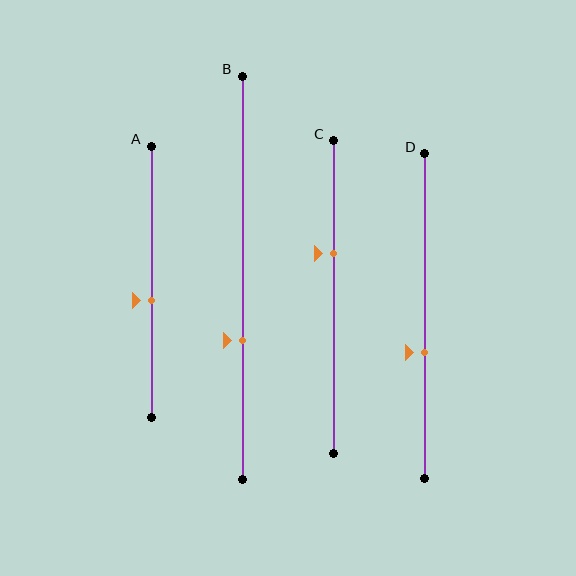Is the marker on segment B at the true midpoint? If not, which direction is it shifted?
No, the marker on segment B is shifted downward by about 15% of the segment length.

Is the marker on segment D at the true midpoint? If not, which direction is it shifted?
No, the marker on segment D is shifted downward by about 11% of the segment length.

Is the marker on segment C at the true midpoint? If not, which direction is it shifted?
No, the marker on segment C is shifted upward by about 14% of the segment length.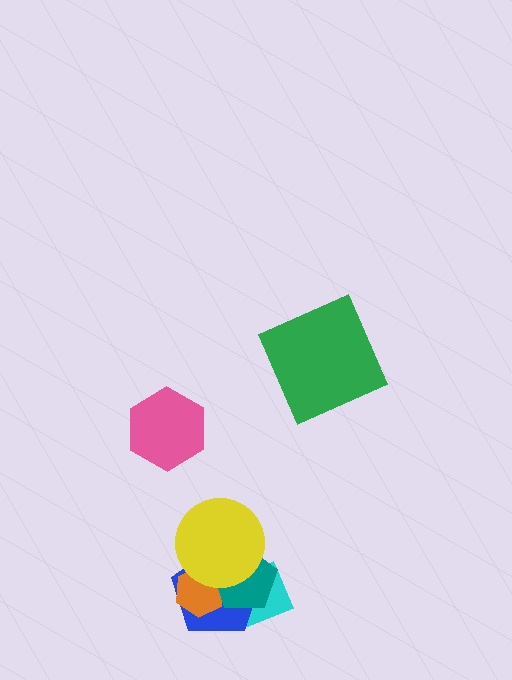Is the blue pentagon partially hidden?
Yes, it is partially covered by another shape.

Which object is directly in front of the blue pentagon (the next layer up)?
The orange hexagon is directly in front of the blue pentagon.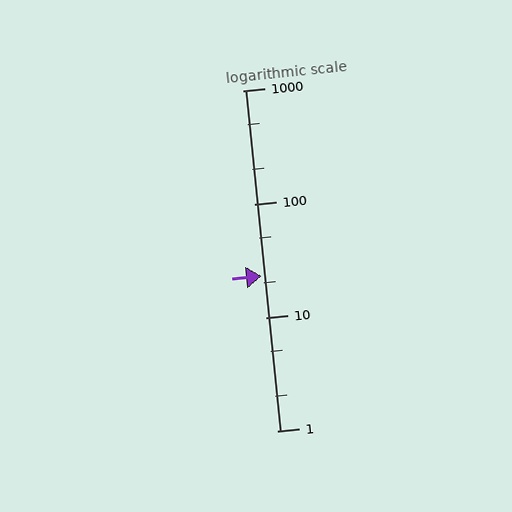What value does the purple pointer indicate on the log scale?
The pointer indicates approximately 23.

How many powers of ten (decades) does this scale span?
The scale spans 3 decades, from 1 to 1000.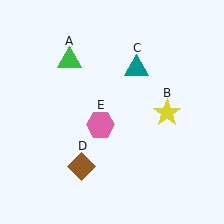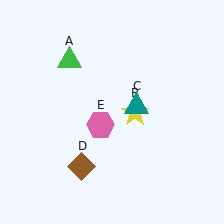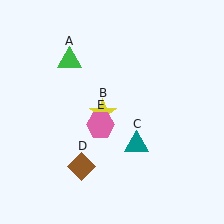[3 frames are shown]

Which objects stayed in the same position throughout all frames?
Green triangle (object A) and brown diamond (object D) and pink hexagon (object E) remained stationary.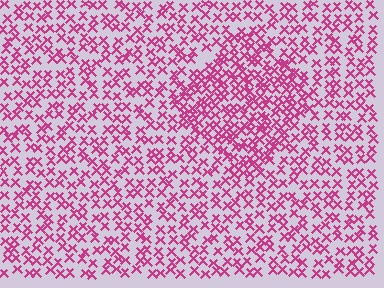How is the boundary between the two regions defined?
The boundary is defined by a change in element density (approximately 1.7x ratio). All elements are the same color, size, and shape.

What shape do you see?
I see a diamond.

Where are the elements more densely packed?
The elements are more densely packed inside the diamond boundary.